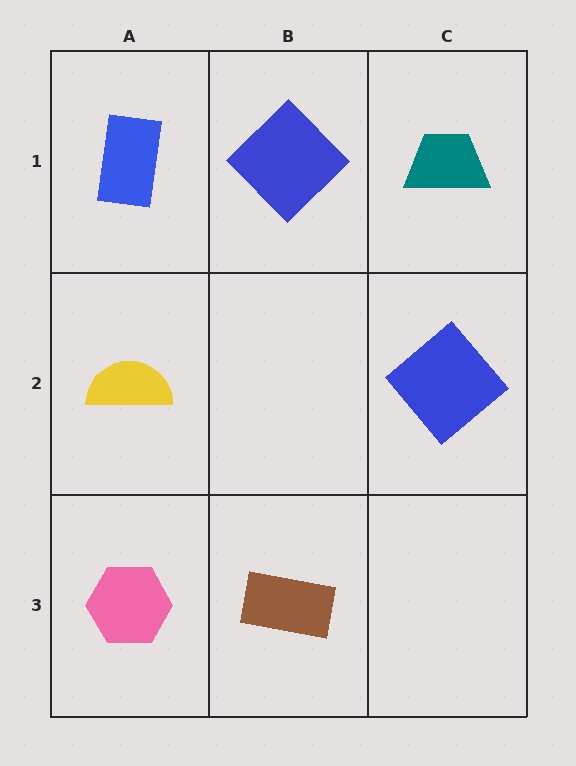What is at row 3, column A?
A pink hexagon.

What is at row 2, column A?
A yellow semicircle.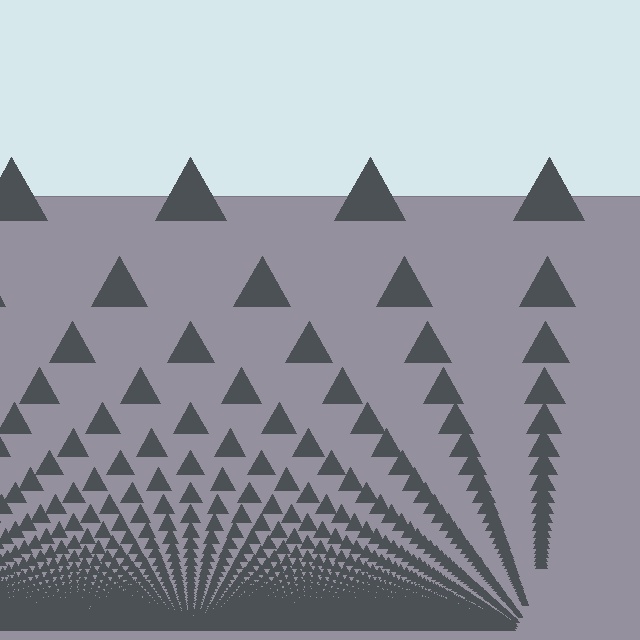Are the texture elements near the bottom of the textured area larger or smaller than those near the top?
Smaller. The gradient is inverted — elements near the bottom are smaller and denser.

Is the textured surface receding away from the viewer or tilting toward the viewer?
The surface appears to tilt toward the viewer. Texture elements get larger and sparser toward the top.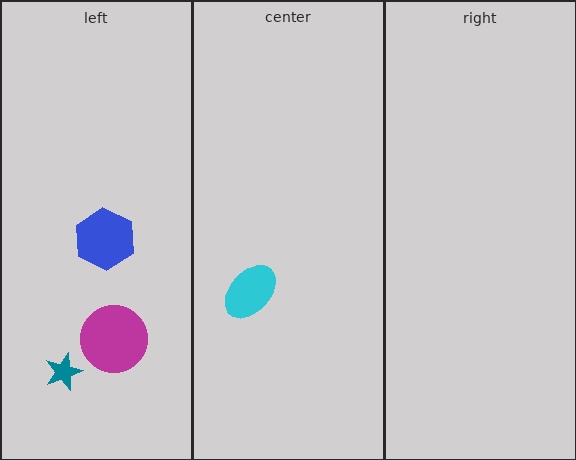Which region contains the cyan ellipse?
The center region.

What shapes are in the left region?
The blue hexagon, the magenta circle, the teal star.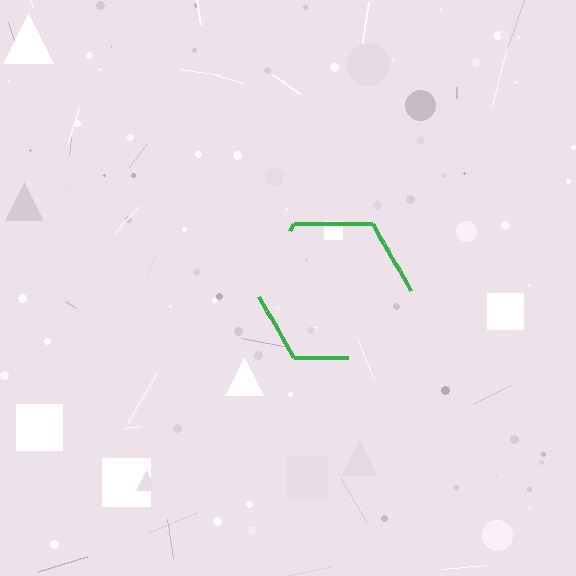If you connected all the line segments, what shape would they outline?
They would outline a hexagon.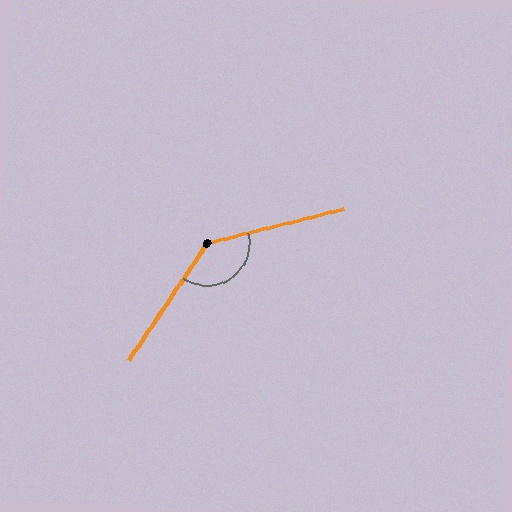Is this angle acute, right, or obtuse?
It is obtuse.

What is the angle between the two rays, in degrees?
Approximately 138 degrees.